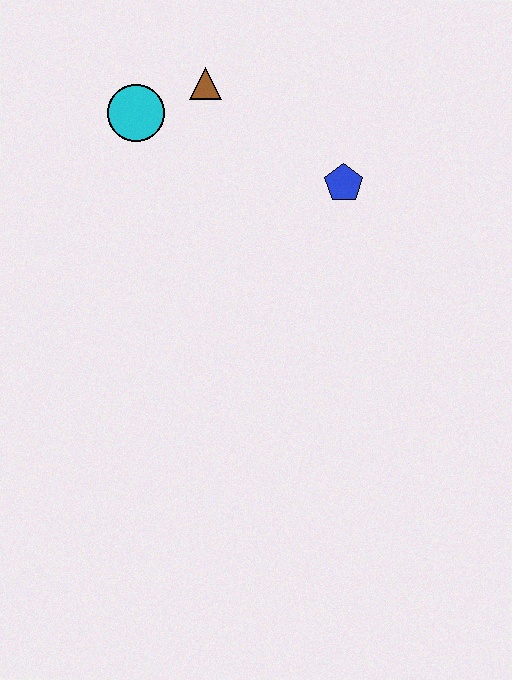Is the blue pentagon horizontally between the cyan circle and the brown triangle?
No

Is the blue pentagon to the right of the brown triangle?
Yes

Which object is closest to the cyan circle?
The brown triangle is closest to the cyan circle.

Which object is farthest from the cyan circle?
The blue pentagon is farthest from the cyan circle.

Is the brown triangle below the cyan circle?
No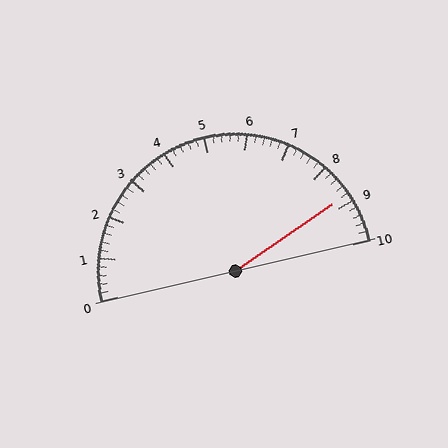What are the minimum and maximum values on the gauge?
The gauge ranges from 0 to 10.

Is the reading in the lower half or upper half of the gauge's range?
The reading is in the upper half of the range (0 to 10).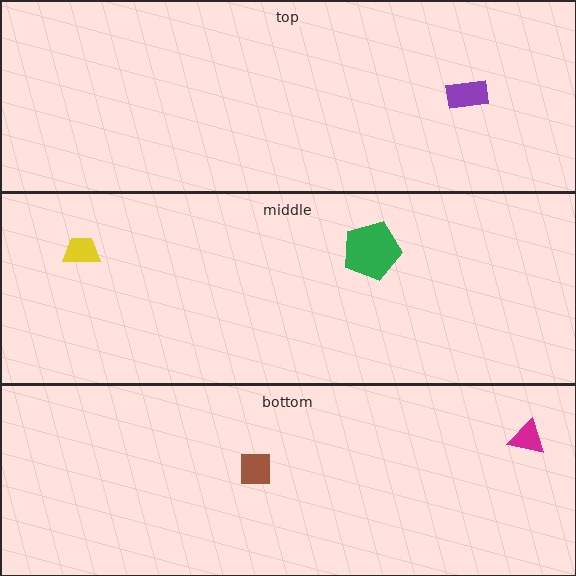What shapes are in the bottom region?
The magenta triangle, the brown square.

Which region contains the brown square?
The bottom region.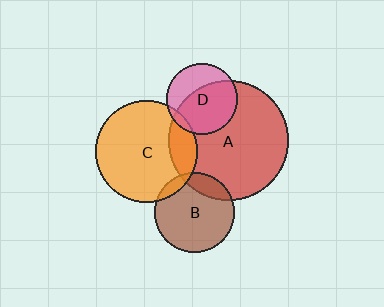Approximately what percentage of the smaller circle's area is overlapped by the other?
Approximately 15%.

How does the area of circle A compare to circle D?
Approximately 2.8 times.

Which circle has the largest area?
Circle A (red).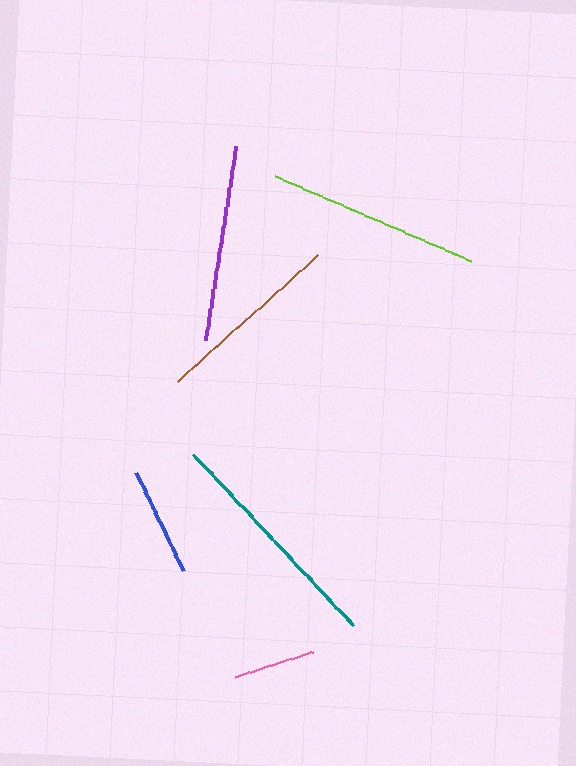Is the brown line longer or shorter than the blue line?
The brown line is longer than the blue line.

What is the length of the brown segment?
The brown segment is approximately 189 pixels long.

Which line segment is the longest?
The teal line is the longest at approximately 234 pixels.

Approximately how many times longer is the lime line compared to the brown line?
The lime line is approximately 1.1 times the length of the brown line.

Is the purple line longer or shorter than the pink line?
The purple line is longer than the pink line.